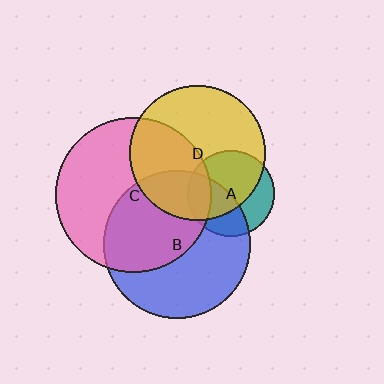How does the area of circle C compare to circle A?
Approximately 3.2 times.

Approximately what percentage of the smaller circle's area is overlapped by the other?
Approximately 25%.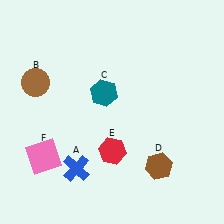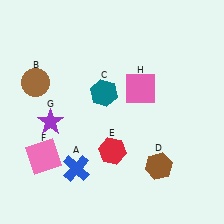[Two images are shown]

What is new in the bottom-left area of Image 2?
A purple star (G) was added in the bottom-left area of Image 2.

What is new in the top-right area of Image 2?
A pink square (H) was added in the top-right area of Image 2.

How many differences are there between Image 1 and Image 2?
There are 2 differences between the two images.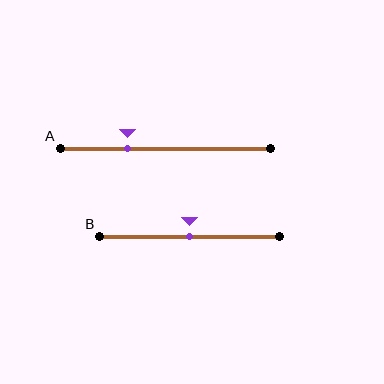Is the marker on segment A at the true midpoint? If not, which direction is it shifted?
No, the marker on segment A is shifted to the left by about 18% of the segment length.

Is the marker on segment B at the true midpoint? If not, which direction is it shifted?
Yes, the marker on segment B is at the true midpoint.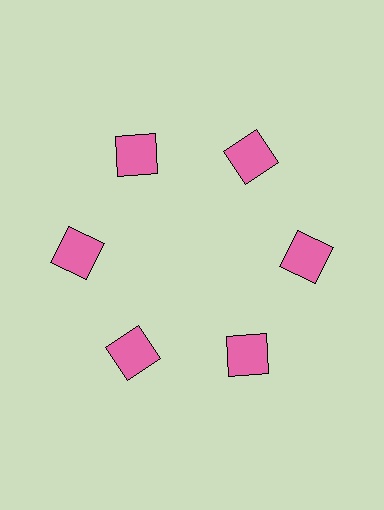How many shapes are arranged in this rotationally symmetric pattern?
There are 6 shapes, arranged in 6 groups of 1.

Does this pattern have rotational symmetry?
Yes, this pattern has 6-fold rotational symmetry. It looks the same after rotating 60 degrees around the center.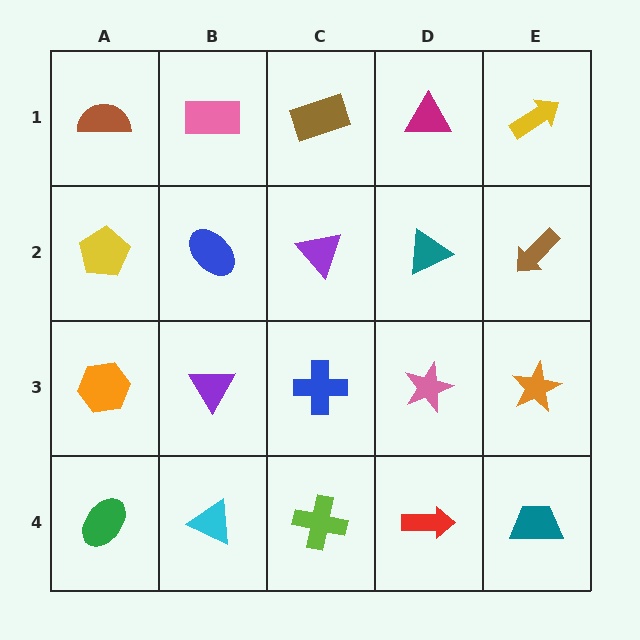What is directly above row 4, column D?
A pink star.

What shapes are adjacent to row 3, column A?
A yellow pentagon (row 2, column A), a green ellipse (row 4, column A), a purple triangle (row 3, column B).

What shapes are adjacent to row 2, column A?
A brown semicircle (row 1, column A), an orange hexagon (row 3, column A), a blue ellipse (row 2, column B).